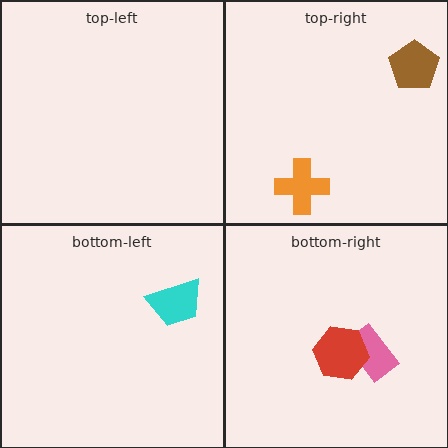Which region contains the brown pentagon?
The top-right region.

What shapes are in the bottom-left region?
The cyan trapezoid.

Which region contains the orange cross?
The top-right region.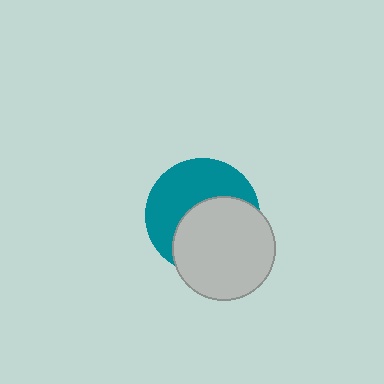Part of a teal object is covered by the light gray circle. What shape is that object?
It is a circle.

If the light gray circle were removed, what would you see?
You would see the complete teal circle.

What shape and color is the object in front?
The object in front is a light gray circle.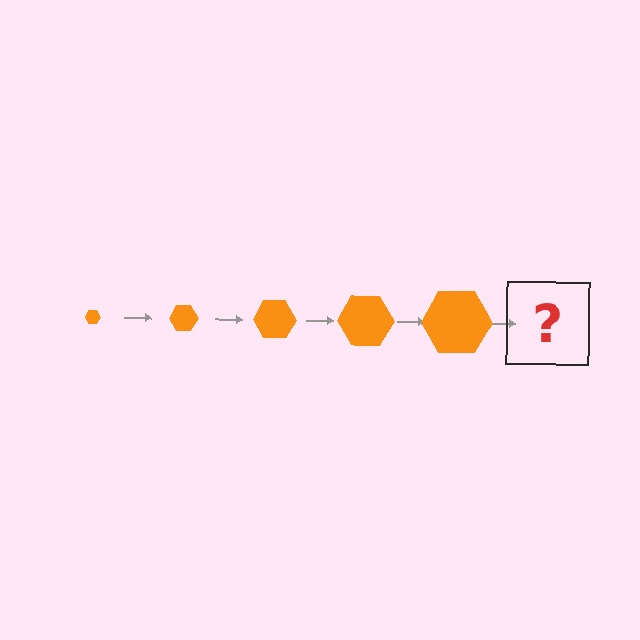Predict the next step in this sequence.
The next step is an orange hexagon, larger than the previous one.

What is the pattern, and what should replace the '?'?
The pattern is that the hexagon gets progressively larger each step. The '?' should be an orange hexagon, larger than the previous one.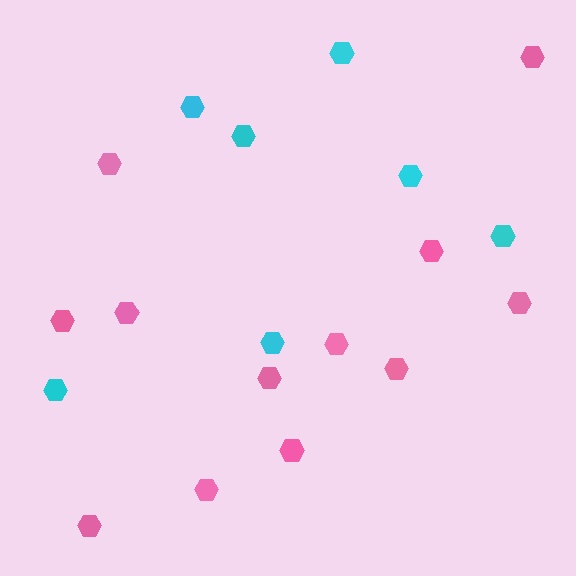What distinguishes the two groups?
There are 2 groups: one group of pink hexagons (12) and one group of cyan hexagons (7).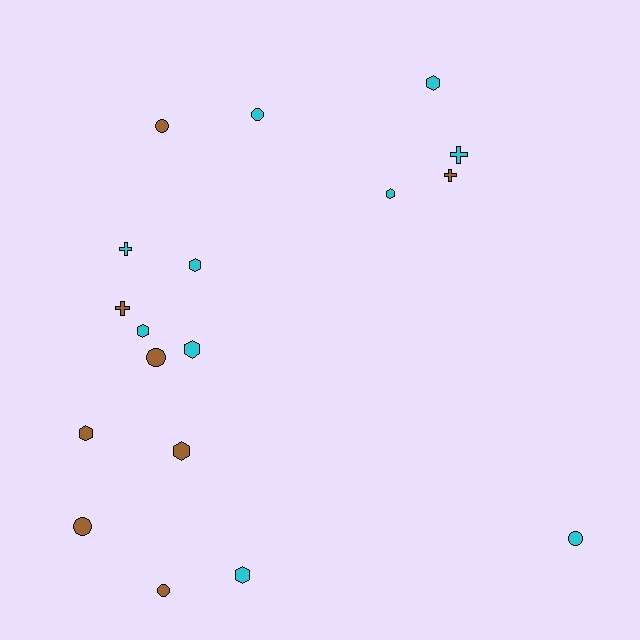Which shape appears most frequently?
Hexagon, with 8 objects.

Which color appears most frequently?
Cyan, with 10 objects.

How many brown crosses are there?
There are 2 brown crosses.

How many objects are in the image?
There are 18 objects.